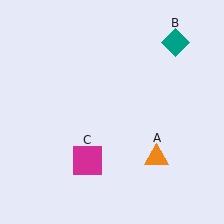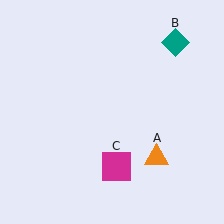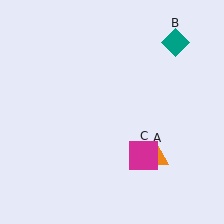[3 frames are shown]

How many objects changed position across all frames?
1 object changed position: magenta square (object C).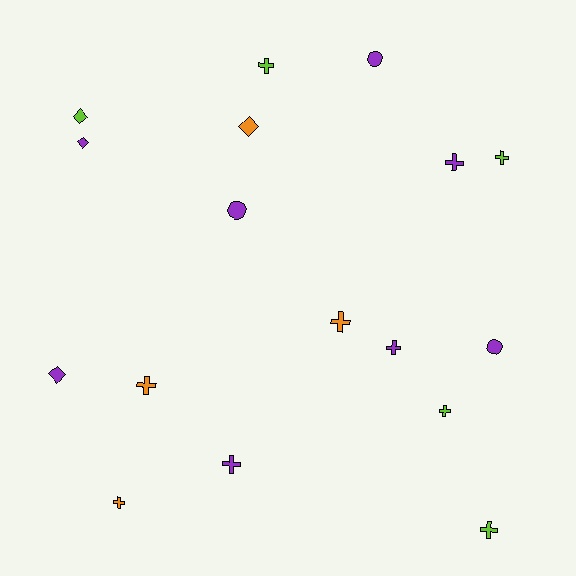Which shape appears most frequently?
Cross, with 10 objects.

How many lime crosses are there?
There are 4 lime crosses.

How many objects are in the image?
There are 17 objects.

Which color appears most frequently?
Purple, with 8 objects.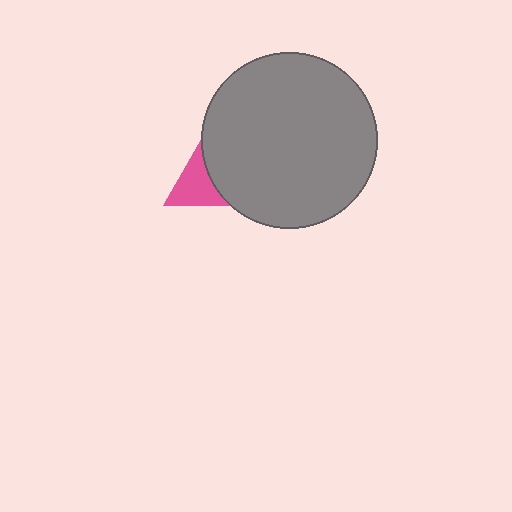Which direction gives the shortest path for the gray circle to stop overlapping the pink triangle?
Moving right gives the shortest separation.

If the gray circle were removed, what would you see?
You would see the complete pink triangle.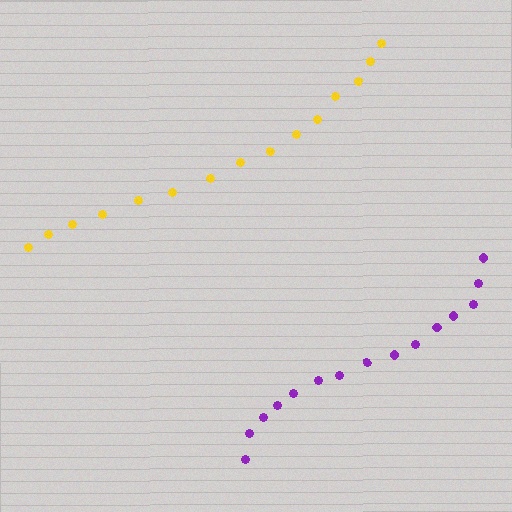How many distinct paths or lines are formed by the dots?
There are 2 distinct paths.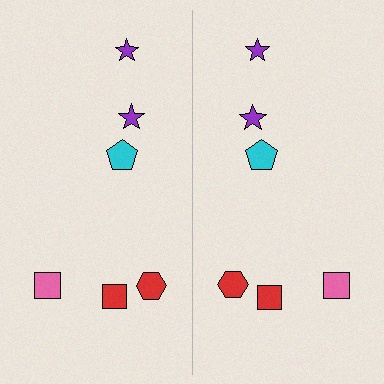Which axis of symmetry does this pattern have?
The pattern has a vertical axis of symmetry running through the center of the image.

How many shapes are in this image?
There are 12 shapes in this image.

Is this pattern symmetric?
Yes, this pattern has bilateral (reflection) symmetry.